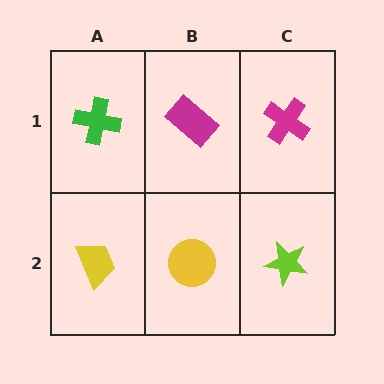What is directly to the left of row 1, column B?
A green cross.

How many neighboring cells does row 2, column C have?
2.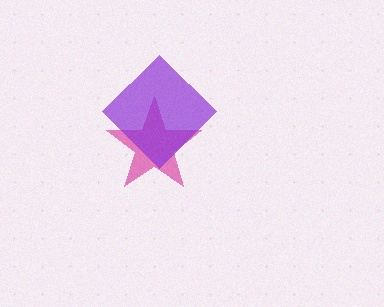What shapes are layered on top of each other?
The layered shapes are: a magenta star, a purple diamond.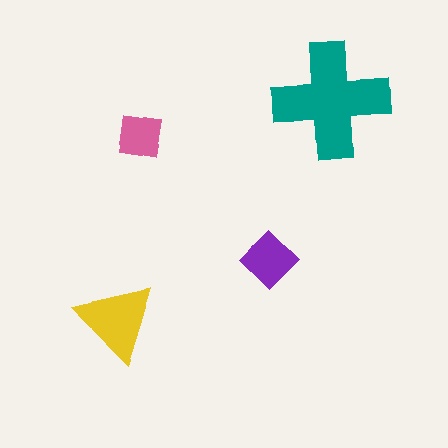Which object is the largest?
The teal cross.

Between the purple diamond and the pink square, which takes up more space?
The purple diamond.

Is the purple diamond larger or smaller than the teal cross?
Smaller.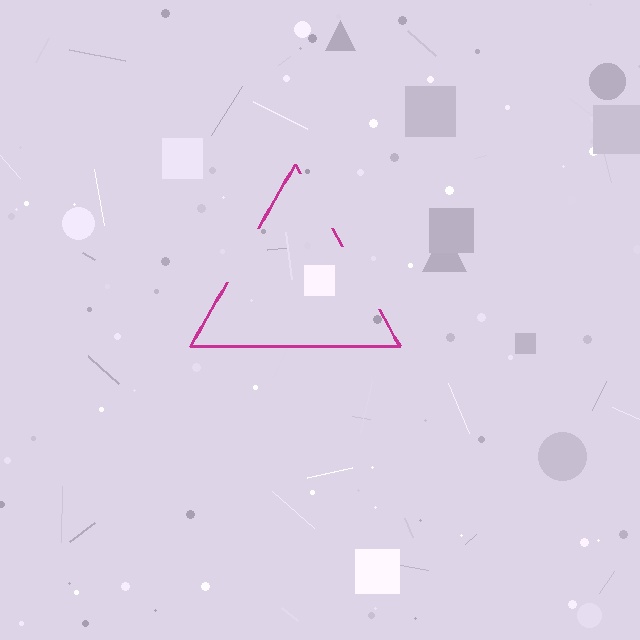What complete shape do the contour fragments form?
The contour fragments form a triangle.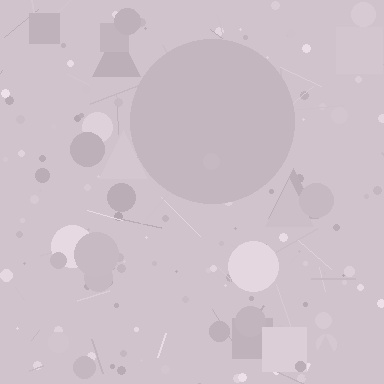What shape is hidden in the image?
A circle is hidden in the image.